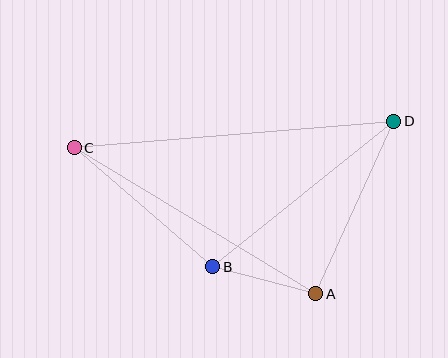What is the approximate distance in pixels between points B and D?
The distance between B and D is approximately 232 pixels.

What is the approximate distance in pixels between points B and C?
The distance between B and C is approximately 182 pixels.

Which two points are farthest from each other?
Points C and D are farthest from each other.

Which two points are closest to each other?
Points A and B are closest to each other.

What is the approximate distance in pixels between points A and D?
The distance between A and D is approximately 189 pixels.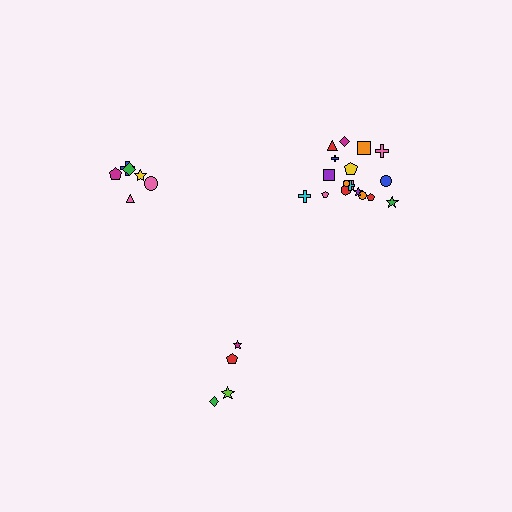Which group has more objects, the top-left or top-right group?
The top-right group.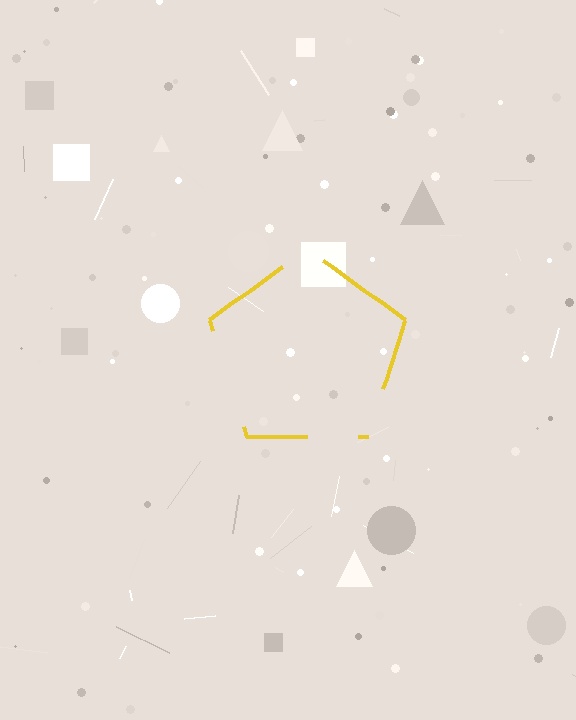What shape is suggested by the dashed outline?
The dashed outline suggests a pentagon.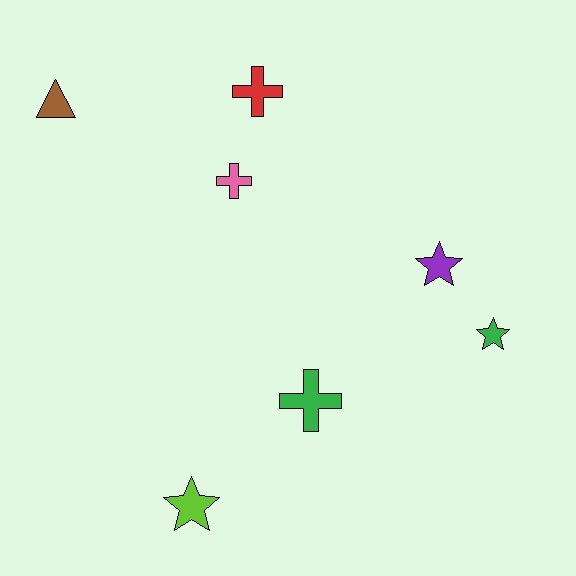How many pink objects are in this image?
There is 1 pink object.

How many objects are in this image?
There are 7 objects.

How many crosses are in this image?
There are 3 crosses.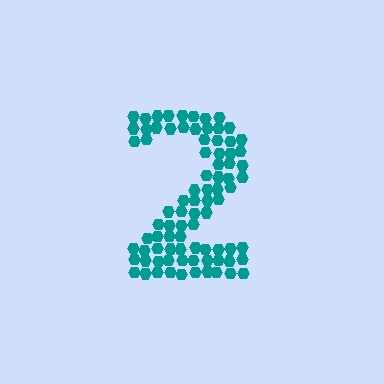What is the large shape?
The large shape is the digit 2.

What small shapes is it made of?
It is made of small hexagons.